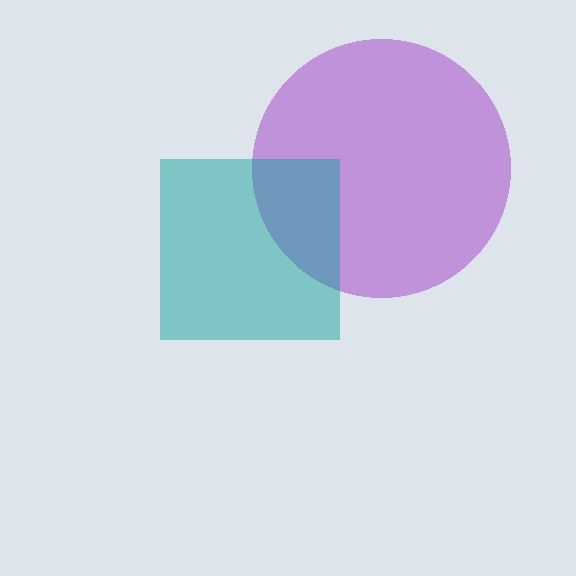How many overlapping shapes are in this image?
There are 2 overlapping shapes in the image.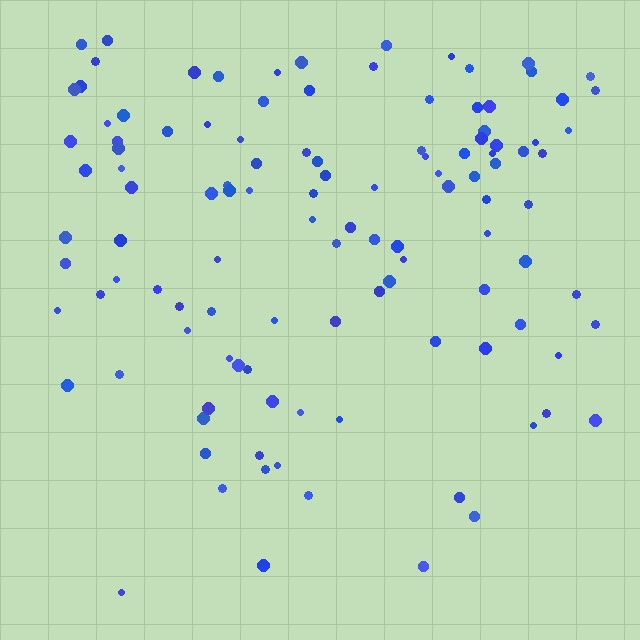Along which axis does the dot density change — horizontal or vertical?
Vertical.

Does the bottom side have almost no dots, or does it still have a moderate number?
Still a moderate number, just noticeably fewer than the top.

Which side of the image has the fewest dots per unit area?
The bottom.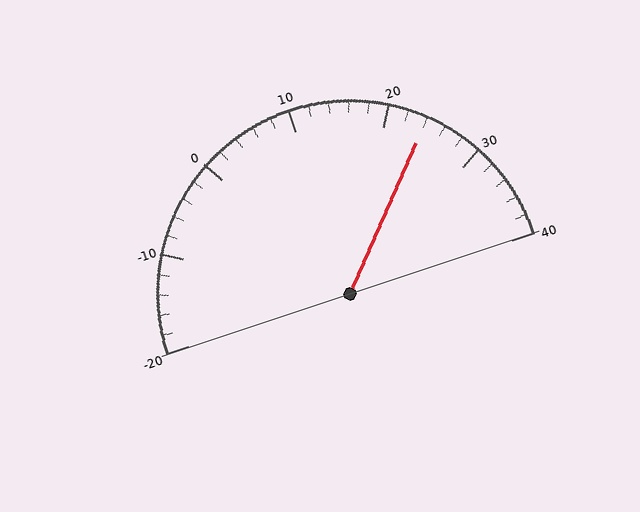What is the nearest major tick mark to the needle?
The nearest major tick mark is 20.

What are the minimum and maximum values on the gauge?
The gauge ranges from -20 to 40.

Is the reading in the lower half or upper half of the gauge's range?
The reading is in the upper half of the range (-20 to 40).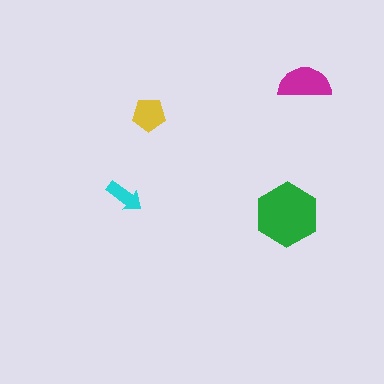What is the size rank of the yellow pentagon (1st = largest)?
3rd.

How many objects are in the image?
There are 4 objects in the image.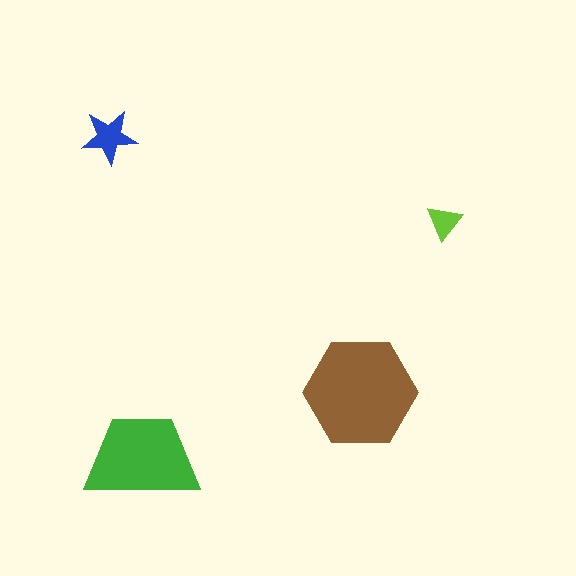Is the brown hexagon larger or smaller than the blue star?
Larger.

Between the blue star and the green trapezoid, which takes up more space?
The green trapezoid.